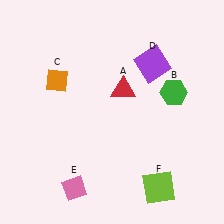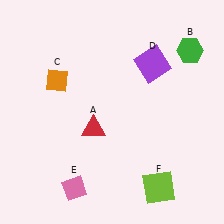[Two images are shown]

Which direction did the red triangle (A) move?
The red triangle (A) moved down.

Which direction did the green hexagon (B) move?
The green hexagon (B) moved up.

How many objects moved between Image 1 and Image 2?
2 objects moved between the two images.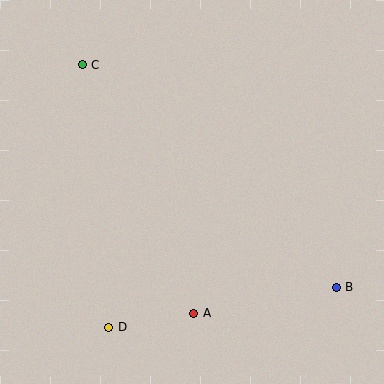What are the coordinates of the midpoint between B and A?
The midpoint between B and A is at (265, 300).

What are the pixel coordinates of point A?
Point A is at (194, 313).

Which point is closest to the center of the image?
Point A at (194, 313) is closest to the center.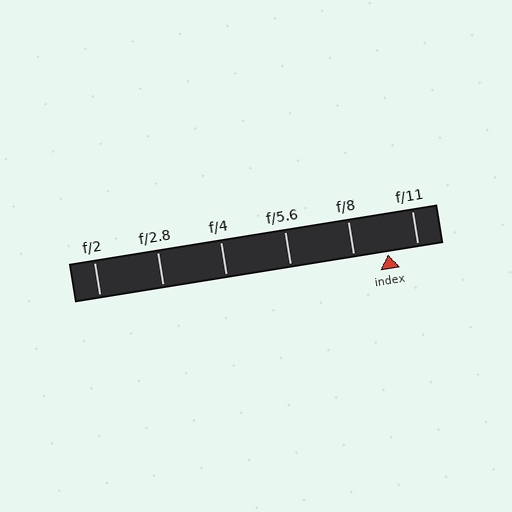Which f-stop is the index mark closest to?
The index mark is closest to f/11.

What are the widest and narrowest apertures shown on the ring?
The widest aperture shown is f/2 and the narrowest is f/11.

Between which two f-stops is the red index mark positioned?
The index mark is between f/8 and f/11.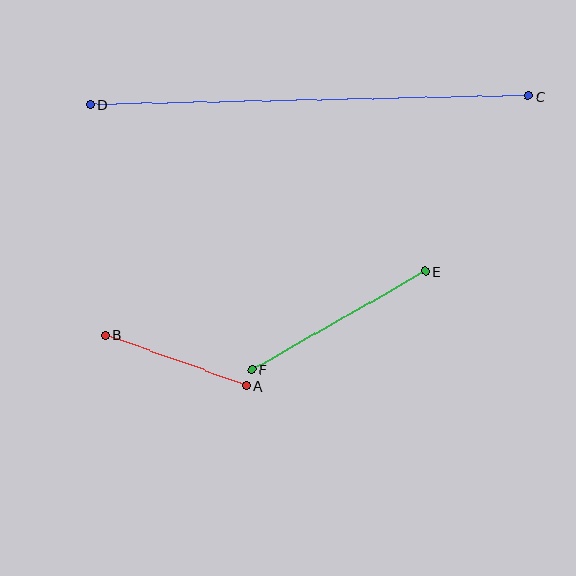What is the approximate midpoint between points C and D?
The midpoint is at approximately (309, 100) pixels.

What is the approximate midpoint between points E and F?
The midpoint is at approximately (339, 320) pixels.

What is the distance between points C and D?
The distance is approximately 438 pixels.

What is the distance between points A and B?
The distance is approximately 150 pixels.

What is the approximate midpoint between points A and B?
The midpoint is at approximately (176, 360) pixels.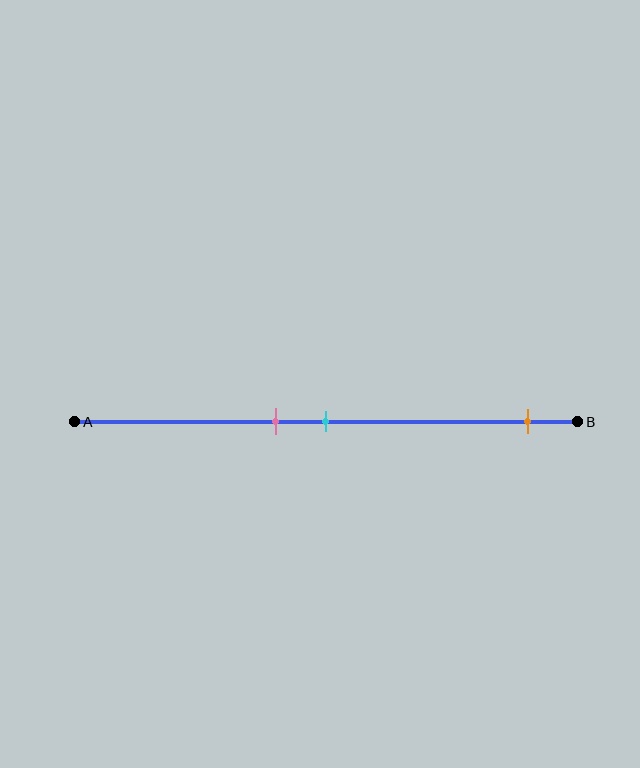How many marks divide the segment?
There are 3 marks dividing the segment.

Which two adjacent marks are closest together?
The pink and cyan marks are the closest adjacent pair.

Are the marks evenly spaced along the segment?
No, the marks are not evenly spaced.